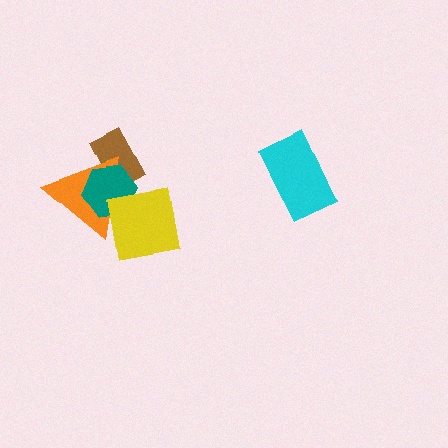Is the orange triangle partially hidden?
Yes, it is partially covered by another shape.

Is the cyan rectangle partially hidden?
No, no other shape covers it.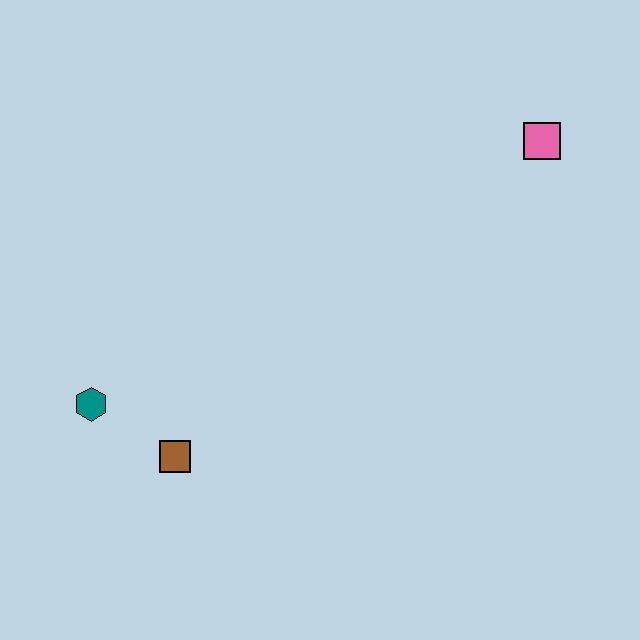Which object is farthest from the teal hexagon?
The pink square is farthest from the teal hexagon.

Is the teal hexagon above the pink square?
No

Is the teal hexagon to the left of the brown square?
Yes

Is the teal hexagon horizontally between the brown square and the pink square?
No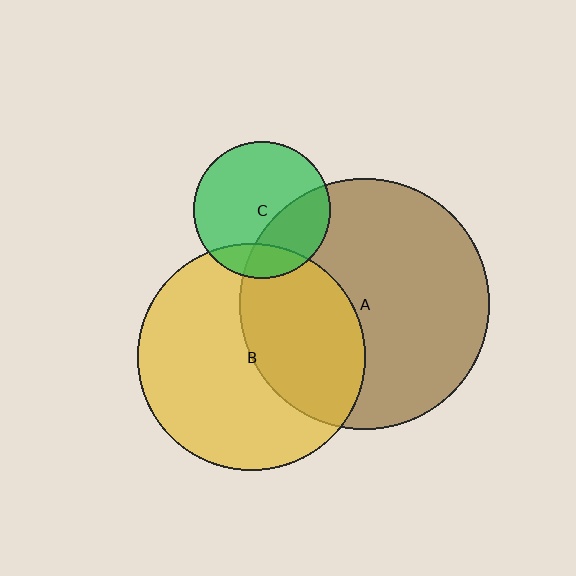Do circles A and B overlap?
Yes.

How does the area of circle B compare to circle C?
Approximately 2.8 times.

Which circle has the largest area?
Circle A (brown).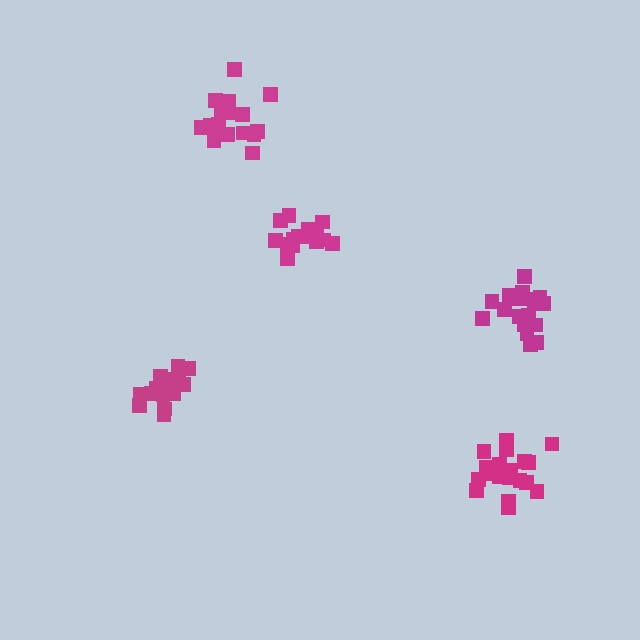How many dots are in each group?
Group 1: 20 dots, Group 2: 17 dots, Group 3: 17 dots, Group 4: 19 dots, Group 5: 20 dots (93 total).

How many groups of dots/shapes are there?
There are 5 groups.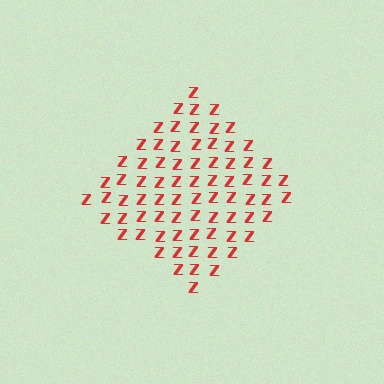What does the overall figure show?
The overall figure shows a diamond.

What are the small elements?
The small elements are letter Z's.